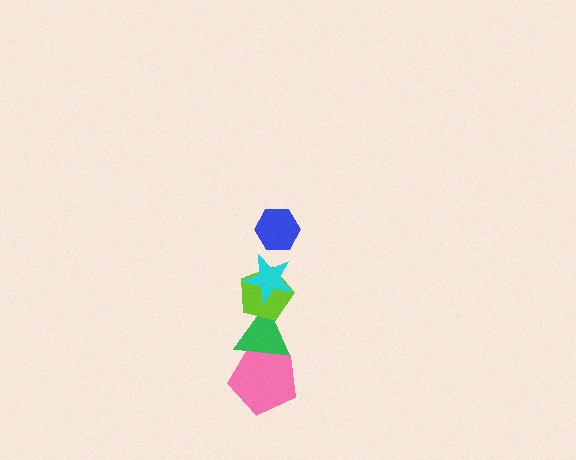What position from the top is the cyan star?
The cyan star is 2nd from the top.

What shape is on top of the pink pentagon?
The green triangle is on top of the pink pentagon.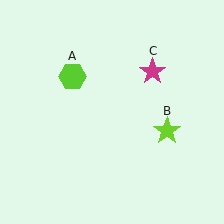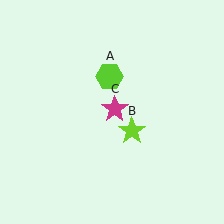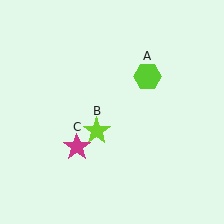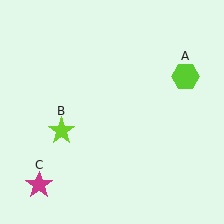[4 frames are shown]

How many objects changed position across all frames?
3 objects changed position: lime hexagon (object A), lime star (object B), magenta star (object C).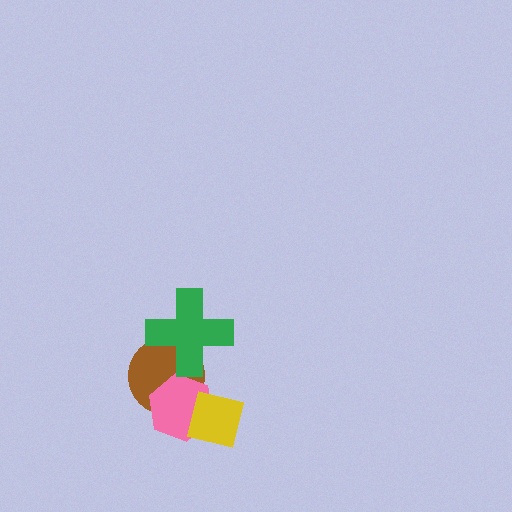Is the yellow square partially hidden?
No, no other shape covers it.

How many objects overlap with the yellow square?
1 object overlaps with the yellow square.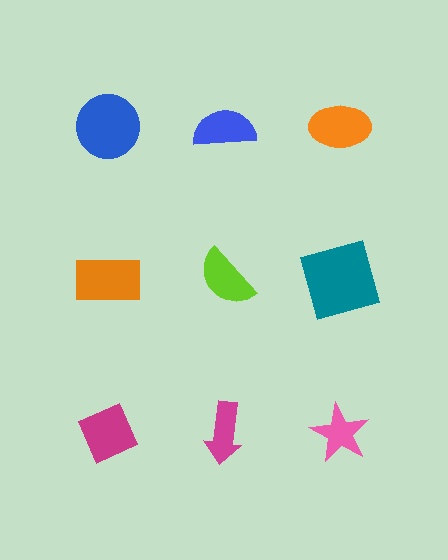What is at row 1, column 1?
A blue circle.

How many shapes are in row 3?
3 shapes.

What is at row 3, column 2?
A magenta arrow.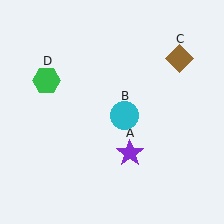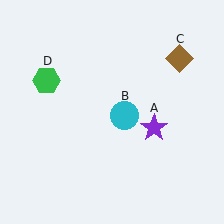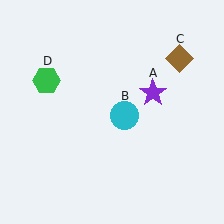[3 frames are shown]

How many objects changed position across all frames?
1 object changed position: purple star (object A).